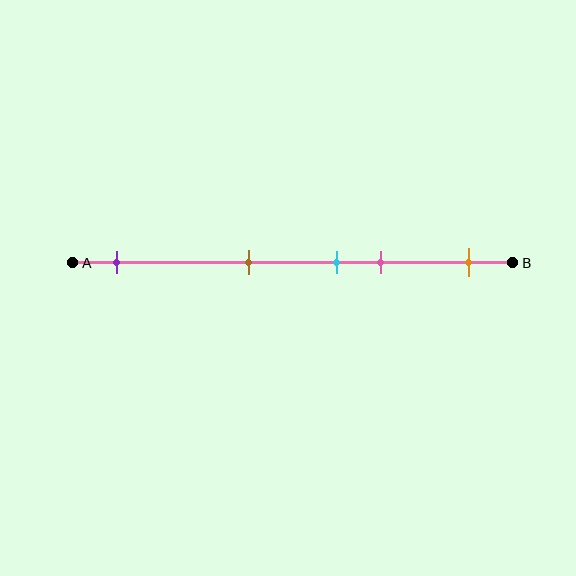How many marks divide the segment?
There are 5 marks dividing the segment.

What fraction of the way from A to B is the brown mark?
The brown mark is approximately 40% (0.4) of the way from A to B.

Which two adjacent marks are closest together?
The cyan and pink marks are the closest adjacent pair.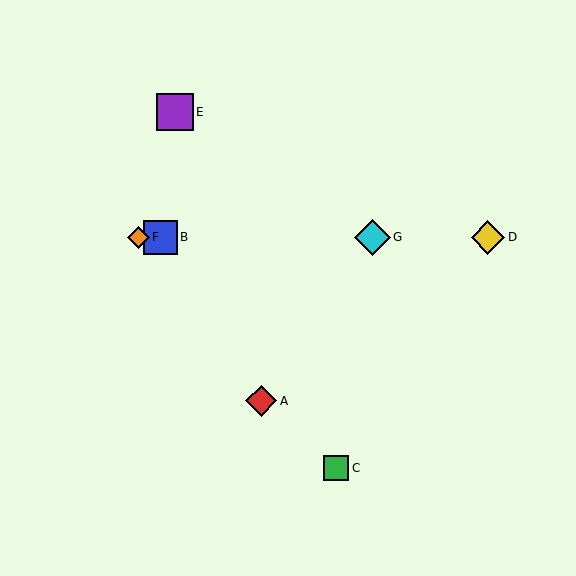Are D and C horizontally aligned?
No, D is at y≈237 and C is at y≈468.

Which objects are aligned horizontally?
Objects B, D, F, G are aligned horizontally.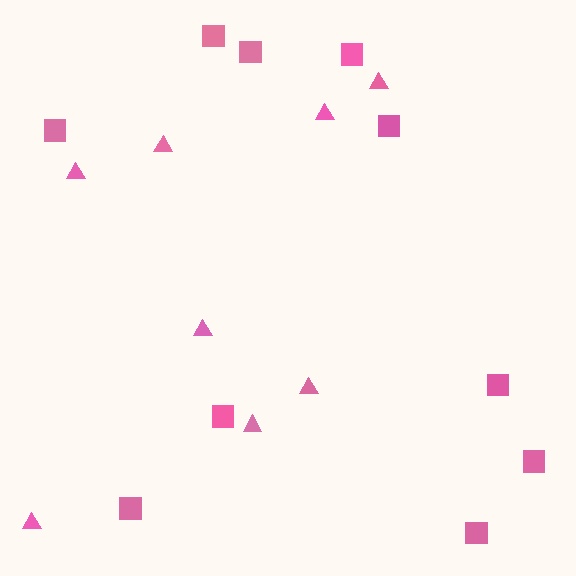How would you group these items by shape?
There are 2 groups: one group of squares (10) and one group of triangles (8).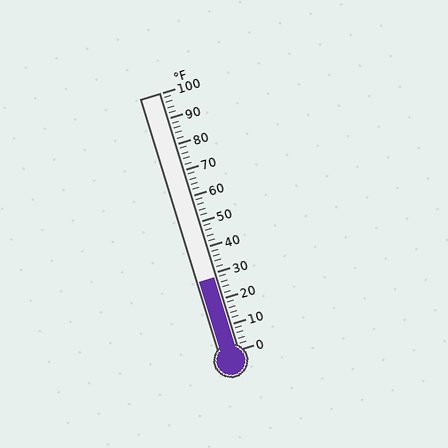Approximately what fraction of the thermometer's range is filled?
The thermometer is filled to approximately 30% of its range.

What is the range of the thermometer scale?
The thermometer scale ranges from 0°F to 100°F.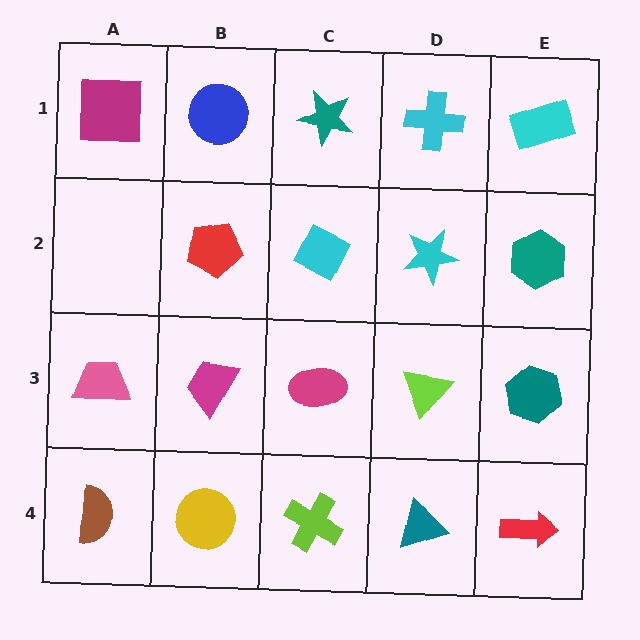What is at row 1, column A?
A magenta square.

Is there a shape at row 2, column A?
No, that cell is empty.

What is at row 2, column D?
A cyan star.